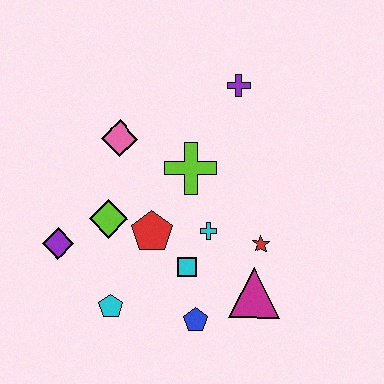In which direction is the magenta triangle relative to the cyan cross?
The magenta triangle is below the cyan cross.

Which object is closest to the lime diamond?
The red pentagon is closest to the lime diamond.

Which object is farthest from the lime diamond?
The purple cross is farthest from the lime diamond.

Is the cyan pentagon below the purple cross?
Yes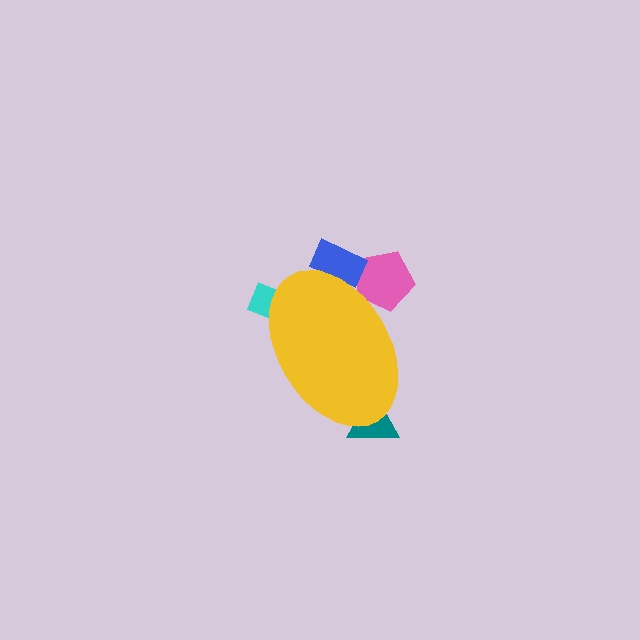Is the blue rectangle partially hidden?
Yes, the blue rectangle is partially hidden behind the yellow ellipse.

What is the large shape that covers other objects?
A yellow ellipse.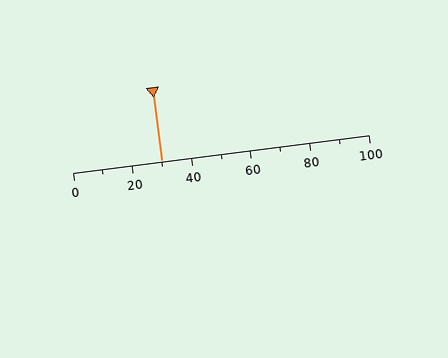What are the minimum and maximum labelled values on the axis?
The axis runs from 0 to 100.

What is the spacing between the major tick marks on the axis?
The major ticks are spaced 20 apart.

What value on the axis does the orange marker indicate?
The marker indicates approximately 30.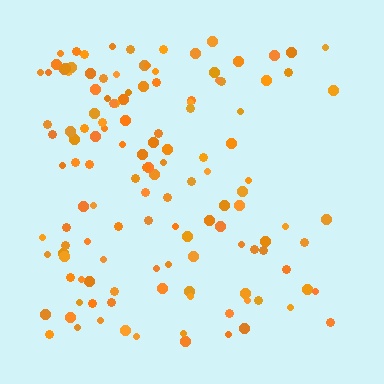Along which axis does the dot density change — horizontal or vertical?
Horizontal.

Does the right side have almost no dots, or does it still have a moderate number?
Still a moderate number, just noticeably fewer than the left.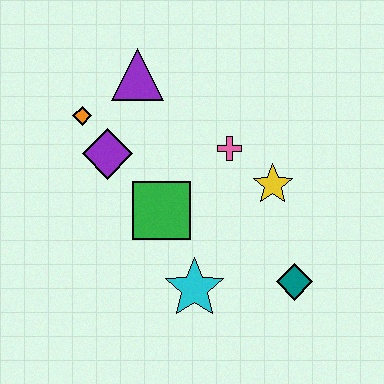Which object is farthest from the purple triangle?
The teal diamond is farthest from the purple triangle.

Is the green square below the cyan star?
No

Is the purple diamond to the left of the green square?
Yes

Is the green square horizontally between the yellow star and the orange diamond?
Yes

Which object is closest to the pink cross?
The yellow star is closest to the pink cross.